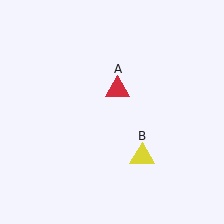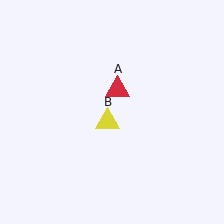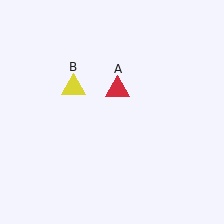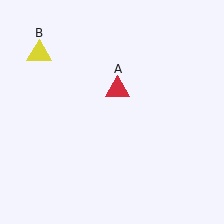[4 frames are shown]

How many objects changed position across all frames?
1 object changed position: yellow triangle (object B).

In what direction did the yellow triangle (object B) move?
The yellow triangle (object B) moved up and to the left.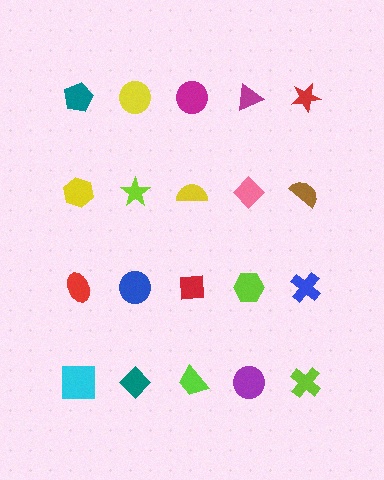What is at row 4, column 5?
A lime cross.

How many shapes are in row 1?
5 shapes.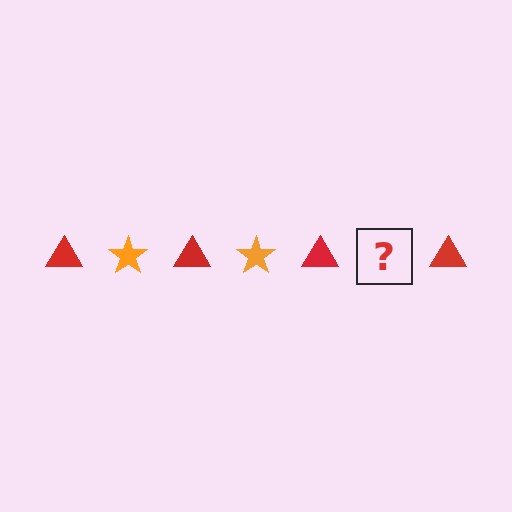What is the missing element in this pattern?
The missing element is an orange star.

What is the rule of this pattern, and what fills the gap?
The rule is that the pattern alternates between red triangle and orange star. The gap should be filled with an orange star.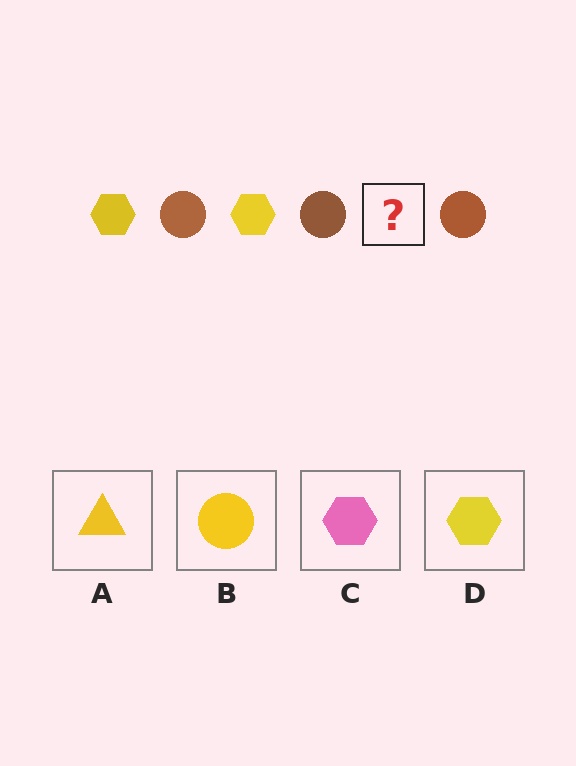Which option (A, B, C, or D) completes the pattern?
D.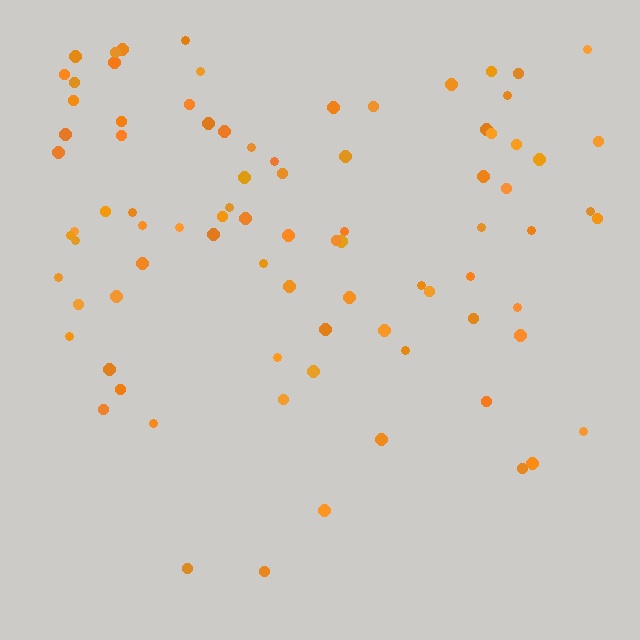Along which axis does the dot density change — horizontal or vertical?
Vertical.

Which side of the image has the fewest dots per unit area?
The bottom.